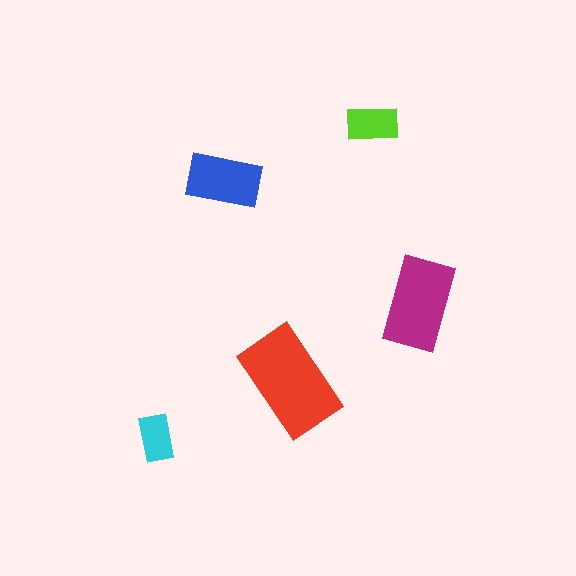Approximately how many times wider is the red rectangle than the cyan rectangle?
About 2.5 times wider.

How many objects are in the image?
There are 5 objects in the image.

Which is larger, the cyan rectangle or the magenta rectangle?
The magenta one.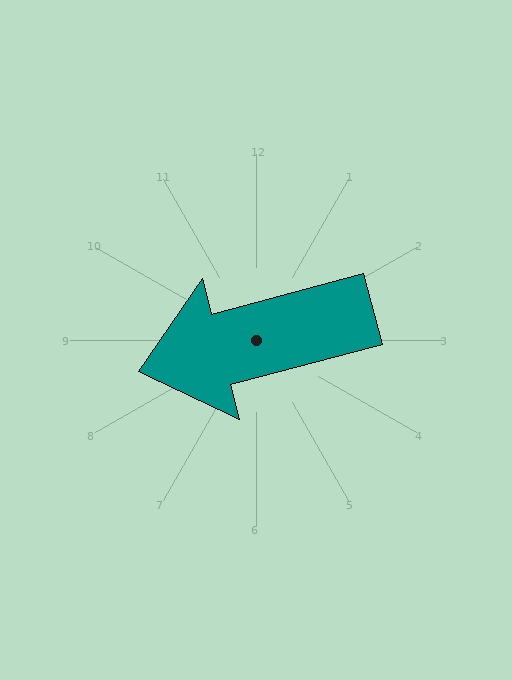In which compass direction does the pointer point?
West.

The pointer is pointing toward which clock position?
Roughly 9 o'clock.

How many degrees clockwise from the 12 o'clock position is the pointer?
Approximately 255 degrees.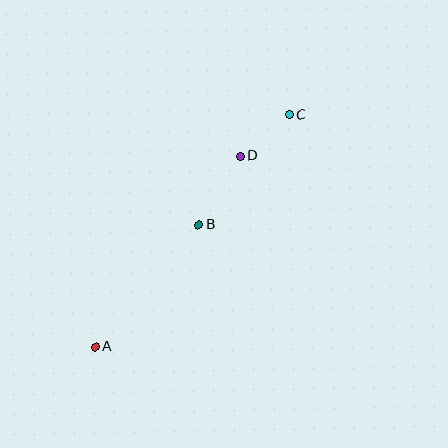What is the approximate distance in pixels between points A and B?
The distance between A and B is approximately 160 pixels.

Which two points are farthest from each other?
Points A and C are farthest from each other.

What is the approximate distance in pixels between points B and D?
The distance between B and D is approximately 80 pixels.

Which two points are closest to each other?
Points C and D are closest to each other.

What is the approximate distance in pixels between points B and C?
The distance between B and C is approximately 143 pixels.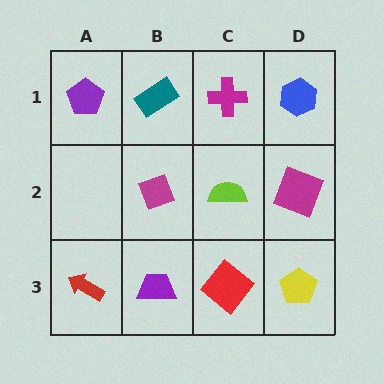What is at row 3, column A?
A red arrow.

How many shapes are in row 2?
3 shapes.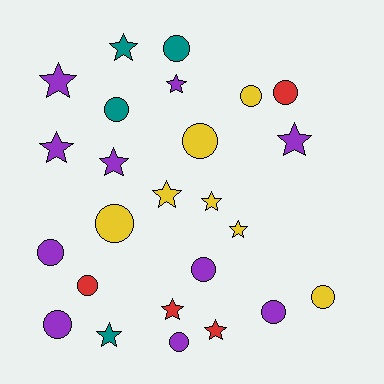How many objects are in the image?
There are 25 objects.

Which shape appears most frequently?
Circle, with 13 objects.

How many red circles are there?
There are 2 red circles.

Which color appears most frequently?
Purple, with 10 objects.